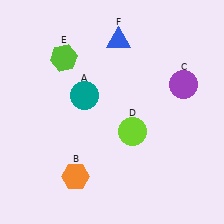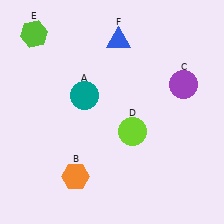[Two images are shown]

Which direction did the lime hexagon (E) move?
The lime hexagon (E) moved left.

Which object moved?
The lime hexagon (E) moved left.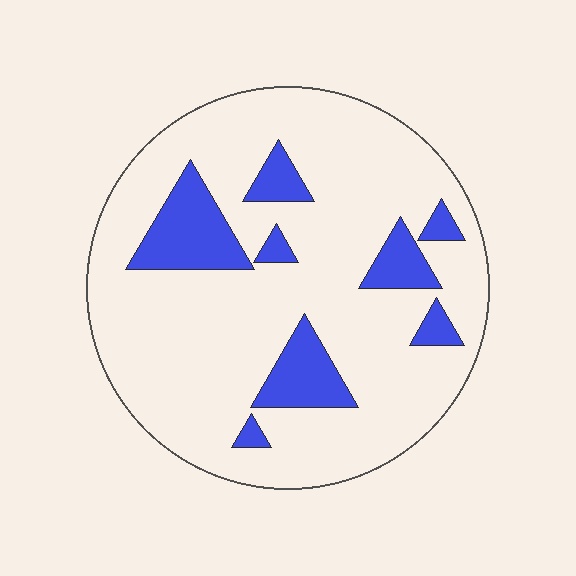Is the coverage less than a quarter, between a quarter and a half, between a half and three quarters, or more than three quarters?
Less than a quarter.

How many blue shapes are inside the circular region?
8.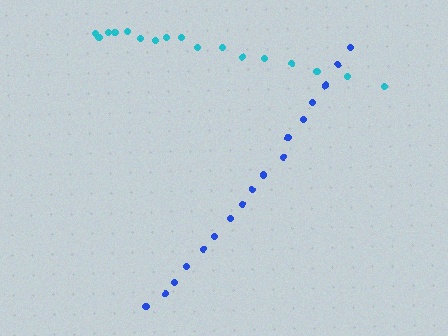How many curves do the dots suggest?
There are 2 distinct paths.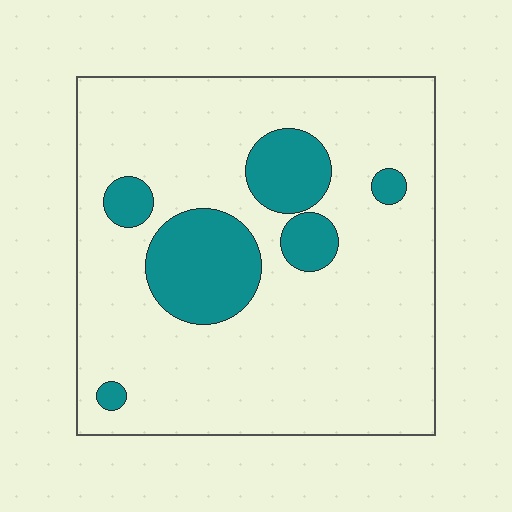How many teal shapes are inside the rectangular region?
6.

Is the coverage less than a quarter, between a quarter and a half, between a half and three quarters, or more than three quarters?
Less than a quarter.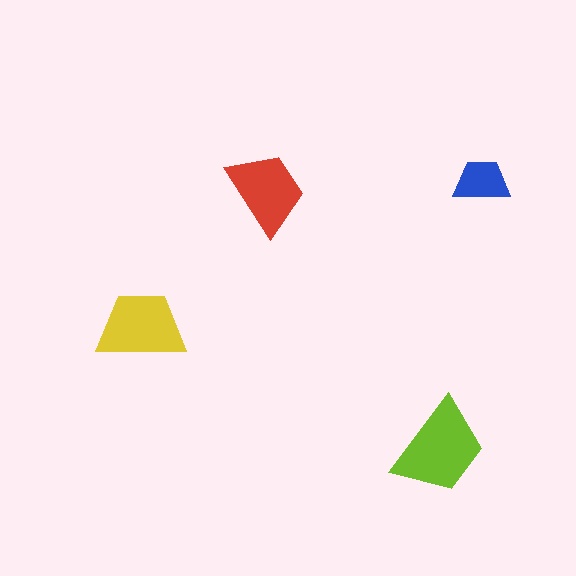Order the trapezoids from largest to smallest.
the lime one, the yellow one, the red one, the blue one.